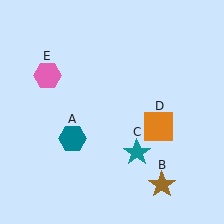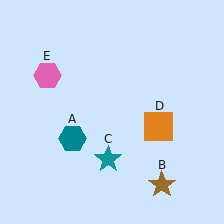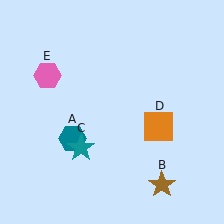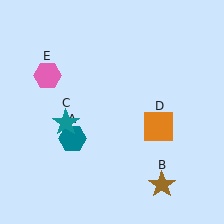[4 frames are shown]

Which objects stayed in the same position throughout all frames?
Teal hexagon (object A) and brown star (object B) and orange square (object D) and pink hexagon (object E) remained stationary.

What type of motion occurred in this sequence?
The teal star (object C) rotated clockwise around the center of the scene.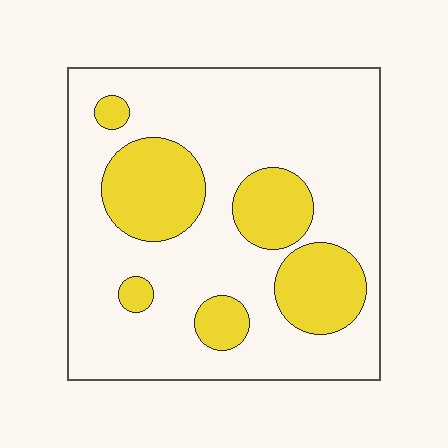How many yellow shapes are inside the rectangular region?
6.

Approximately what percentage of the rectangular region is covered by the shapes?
Approximately 25%.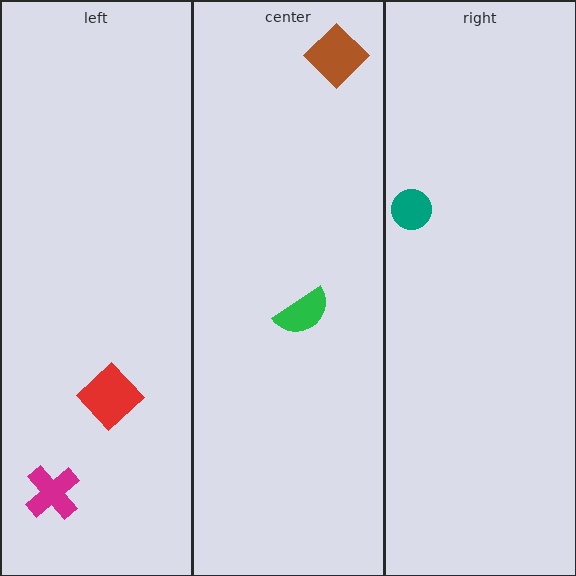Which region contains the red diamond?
The left region.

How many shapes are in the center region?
2.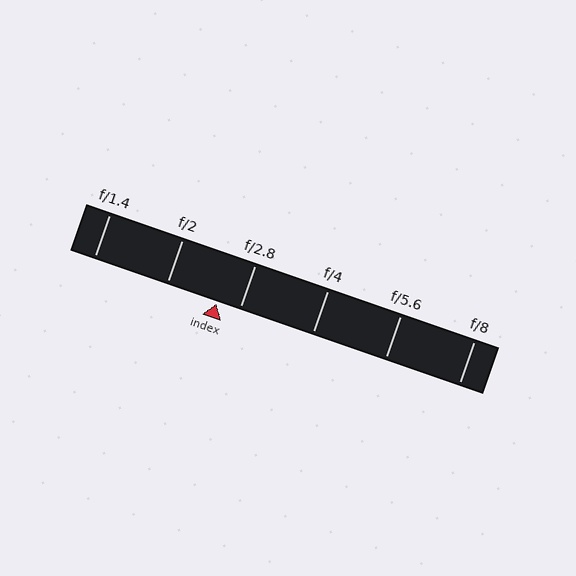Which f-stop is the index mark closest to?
The index mark is closest to f/2.8.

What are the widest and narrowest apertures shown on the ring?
The widest aperture shown is f/1.4 and the narrowest is f/8.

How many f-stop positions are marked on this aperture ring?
There are 6 f-stop positions marked.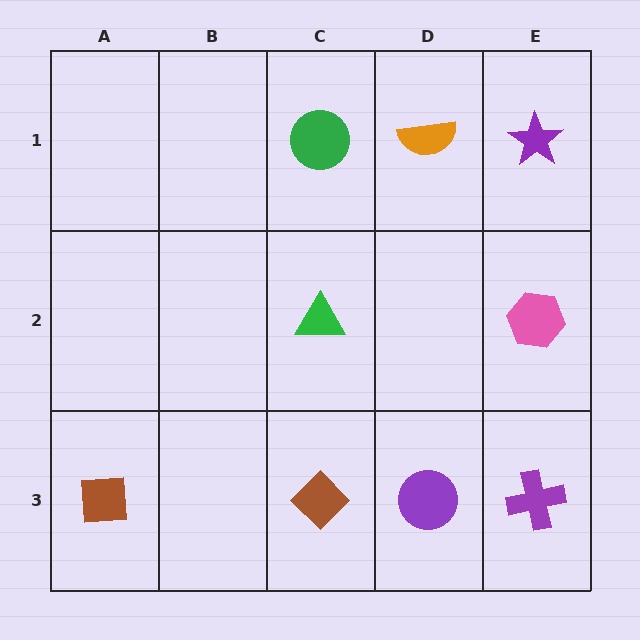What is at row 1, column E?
A purple star.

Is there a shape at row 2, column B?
No, that cell is empty.